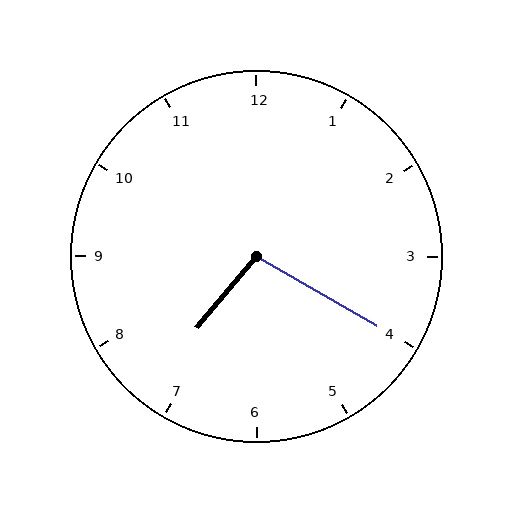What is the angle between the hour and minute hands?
Approximately 100 degrees.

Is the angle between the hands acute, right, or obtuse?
It is obtuse.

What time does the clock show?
7:20.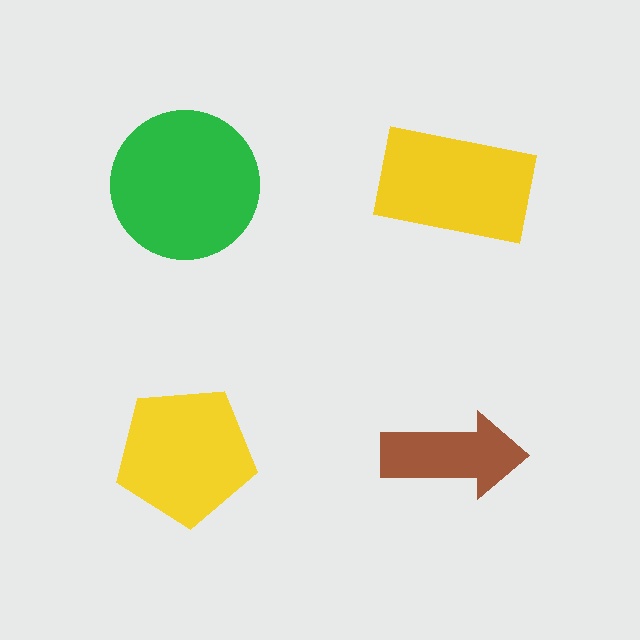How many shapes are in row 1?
2 shapes.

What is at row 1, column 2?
A yellow rectangle.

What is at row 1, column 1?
A green circle.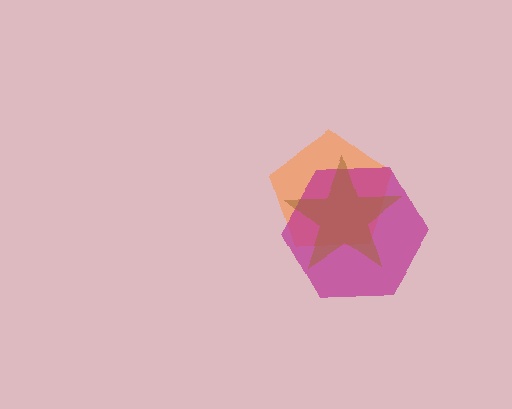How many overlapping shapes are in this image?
There are 3 overlapping shapes in the image.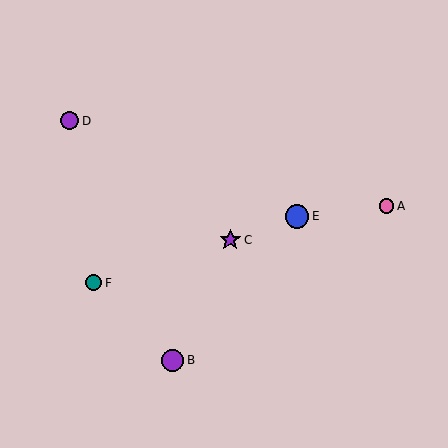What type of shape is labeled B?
Shape B is a purple circle.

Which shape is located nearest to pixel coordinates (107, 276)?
The teal circle (labeled F) at (93, 283) is nearest to that location.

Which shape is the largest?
The blue circle (labeled E) is the largest.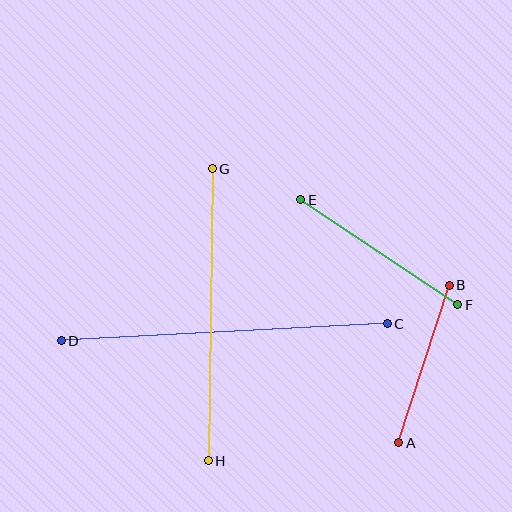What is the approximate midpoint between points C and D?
The midpoint is at approximately (224, 332) pixels.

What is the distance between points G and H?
The distance is approximately 292 pixels.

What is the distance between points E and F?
The distance is approximately 189 pixels.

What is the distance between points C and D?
The distance is approximately 326 pixels.